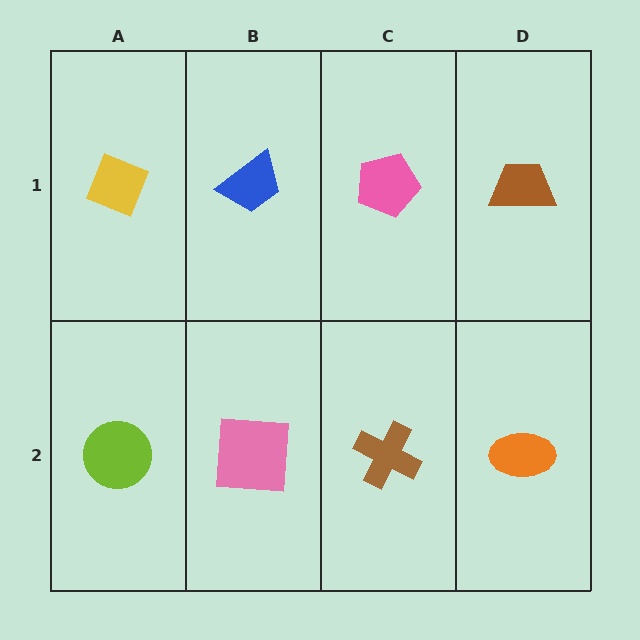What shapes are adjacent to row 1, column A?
A lime circle (row 2, column A), a blue trapezoid (row 1, column B).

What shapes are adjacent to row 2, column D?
A brown trapezoid (row 1, column D), a brown cross (row 2, column C).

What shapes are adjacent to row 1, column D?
An orange ellipse (row 2, column D), a pink pentagon (row 1, column C).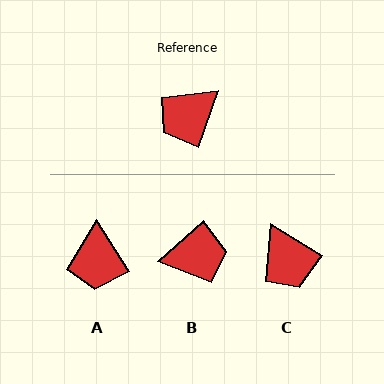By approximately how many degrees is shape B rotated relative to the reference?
Approximately 151 degrees counter-clockwise.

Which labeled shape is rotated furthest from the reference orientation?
B, about 151 degrees away.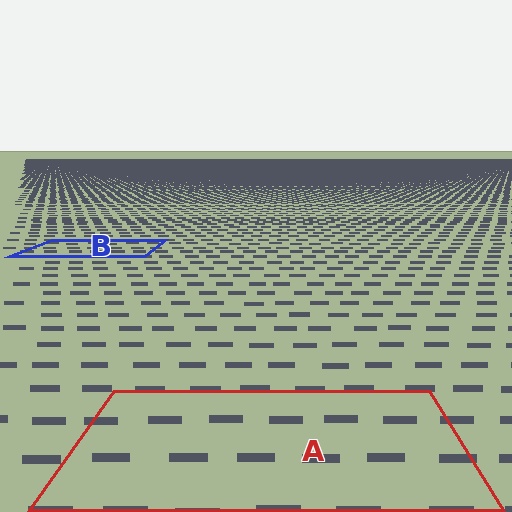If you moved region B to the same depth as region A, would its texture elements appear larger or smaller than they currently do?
They would appear larger. At a closer depth, the same texture elements are projected at a bigger on-screen size.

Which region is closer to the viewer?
Region A is closer. The texture elements there are larger and more spread out.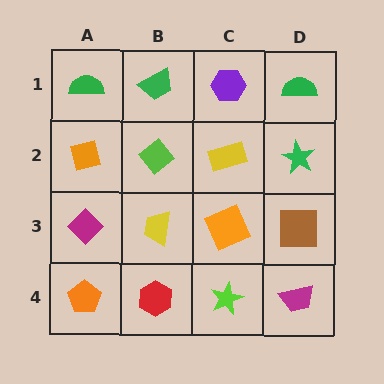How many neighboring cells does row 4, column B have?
3.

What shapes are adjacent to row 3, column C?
A yellow rectangle (row 2, column C), a lime star (row 4, column C), a yellow trapezoid (row 3, column B), a brown square (row 3, column D).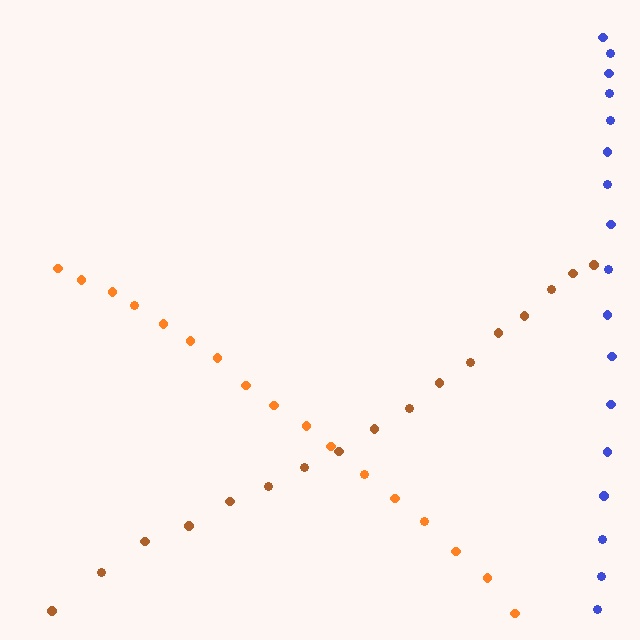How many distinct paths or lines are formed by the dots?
There are 3 distinct paths.